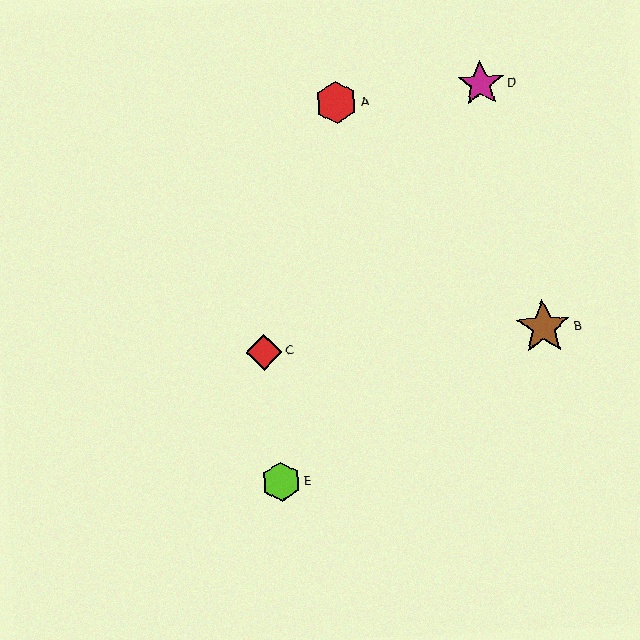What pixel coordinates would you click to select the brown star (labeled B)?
Click at (543, 327) to select the brown star B.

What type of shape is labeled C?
Shape C is a red diamond.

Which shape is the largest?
The brown star (labeled B) is the largest.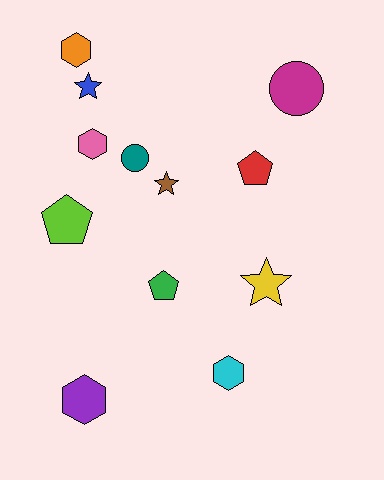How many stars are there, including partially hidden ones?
There are 3 stars.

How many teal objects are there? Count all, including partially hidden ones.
There is 1 teal object.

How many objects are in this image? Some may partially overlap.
There are 12 objects.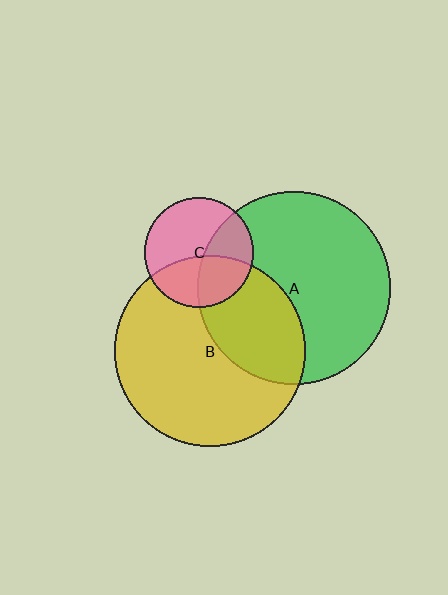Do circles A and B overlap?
Yes.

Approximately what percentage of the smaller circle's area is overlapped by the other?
Approximately 35%.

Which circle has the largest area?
Circle A (green).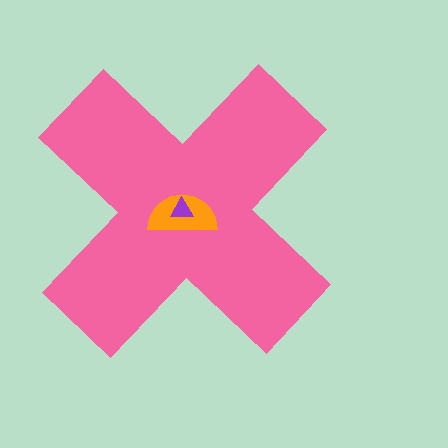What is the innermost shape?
The purple triangle.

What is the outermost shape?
The pink cross.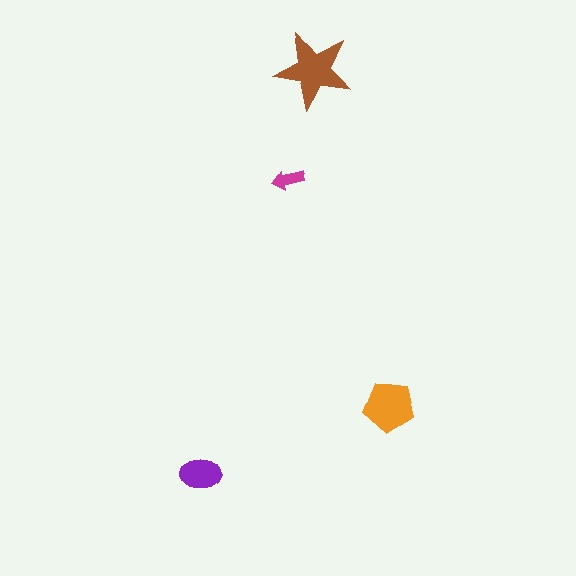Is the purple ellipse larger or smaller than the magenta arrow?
Larger.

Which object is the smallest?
The magenta arrow.